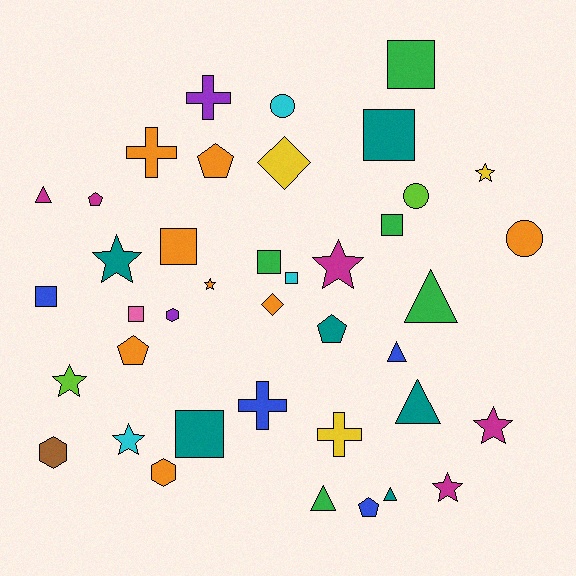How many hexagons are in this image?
There are 3 hexagons.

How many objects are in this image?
There are 40 objects.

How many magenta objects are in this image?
There are 5 magenta objects.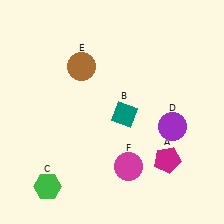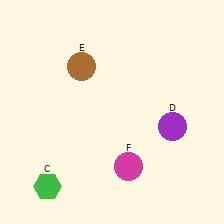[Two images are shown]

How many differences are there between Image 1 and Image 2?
There are 2 differences between the two images.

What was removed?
The teal diamond (B), the magenta pentagon (A) were removed in Image 2.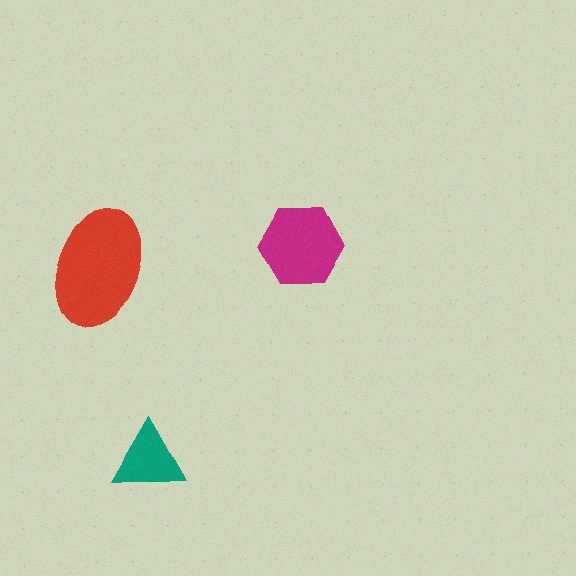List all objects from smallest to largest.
The teal triangle, the magenta hexagon, the red ellipse.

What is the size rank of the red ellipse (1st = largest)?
1st.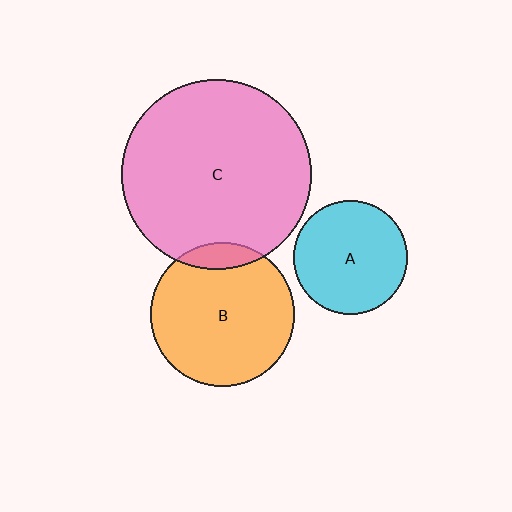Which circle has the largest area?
Circle C (pink).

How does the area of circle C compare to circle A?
Approximately 2.8 times.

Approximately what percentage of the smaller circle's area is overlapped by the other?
Approximately 10%.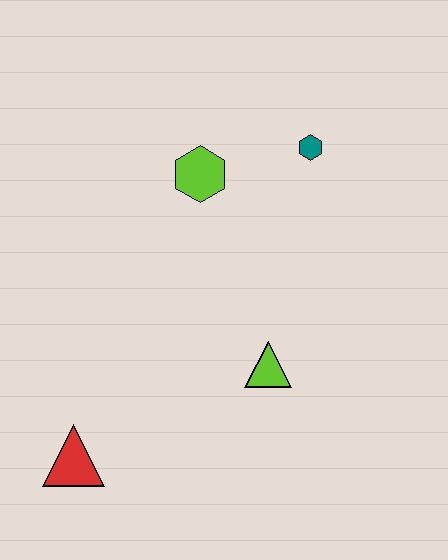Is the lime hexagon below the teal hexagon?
Yes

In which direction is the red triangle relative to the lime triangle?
The red triangle is to the left of the lime triangle.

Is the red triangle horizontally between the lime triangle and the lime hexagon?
No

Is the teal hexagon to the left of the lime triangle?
No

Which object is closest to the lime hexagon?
The teal hexagon is closest to the lime hexagon.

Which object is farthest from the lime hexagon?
The red triangle is farthest from the lime hexagon.